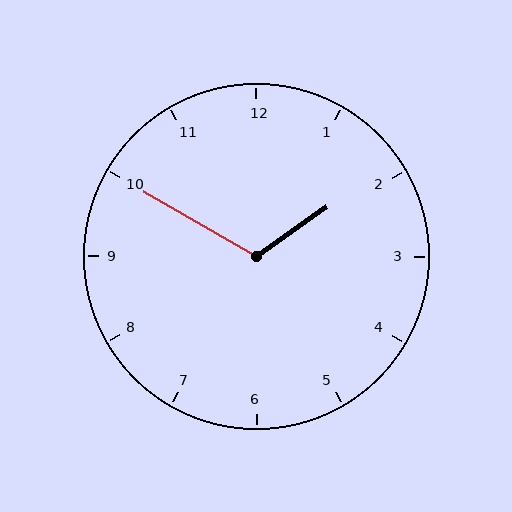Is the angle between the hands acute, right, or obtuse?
It is obtuse.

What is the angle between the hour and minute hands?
Approximately 115 degrees.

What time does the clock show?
1:50.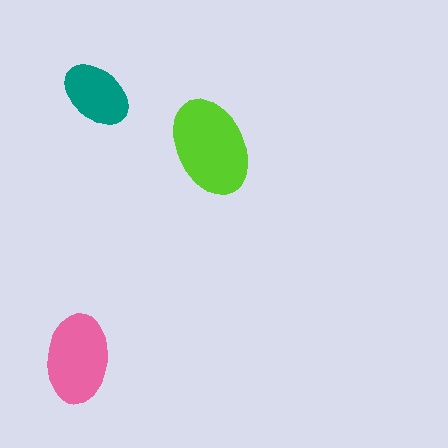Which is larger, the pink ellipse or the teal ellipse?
The pink one.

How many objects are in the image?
There are 3 objects in the image.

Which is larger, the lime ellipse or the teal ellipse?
The lime one.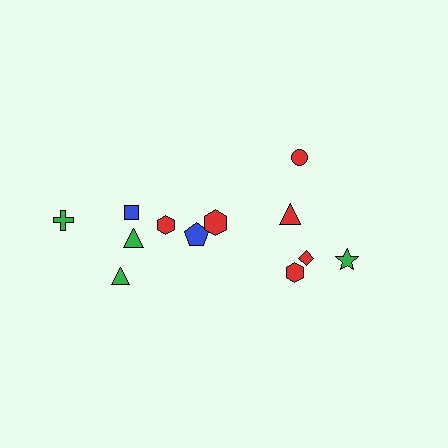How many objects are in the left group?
There are 7 objects.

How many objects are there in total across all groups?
There are 12 objects.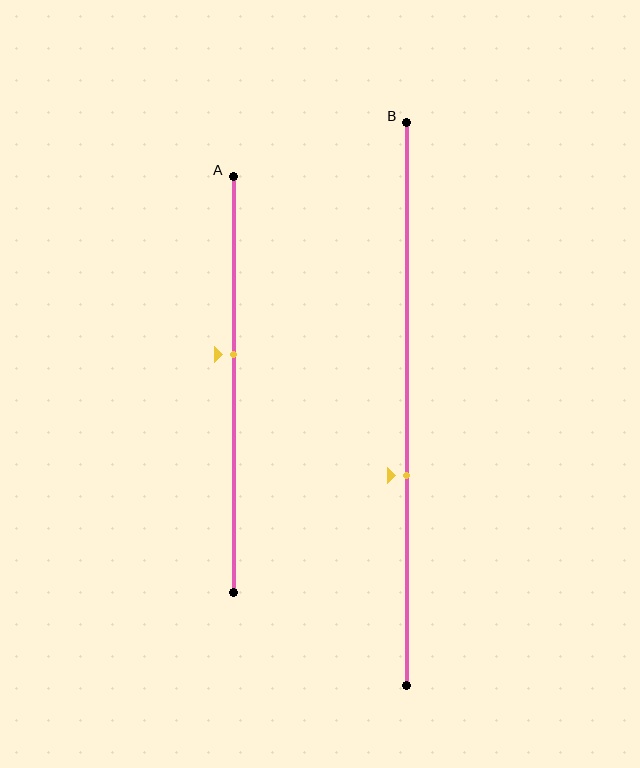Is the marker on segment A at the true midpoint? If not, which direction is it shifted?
No, the marker on segment A is shifted upward by about 7% of the segment length.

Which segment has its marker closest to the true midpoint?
Segment A has its marker closest to the true midpoint.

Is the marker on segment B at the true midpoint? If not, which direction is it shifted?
No, the marker on segment B is shifted downward by about 13% of the segment length.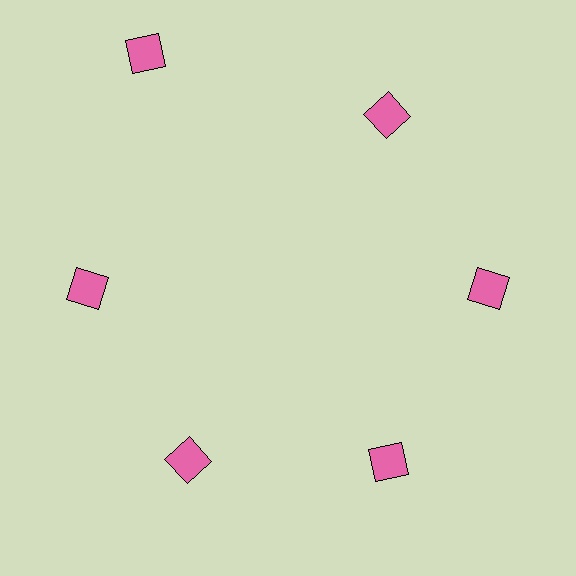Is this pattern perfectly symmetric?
No. The 6 pink diamonds are arranged in a ring, but one element near the 11 o'clock position is pushed outward from the center, breaking the 6-fold rotational symmetry.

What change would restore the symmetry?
The symmetry would be restored by moving it inward, back onto the ring so that all 6 diamonds sit at equal angles and equal distance from the center.